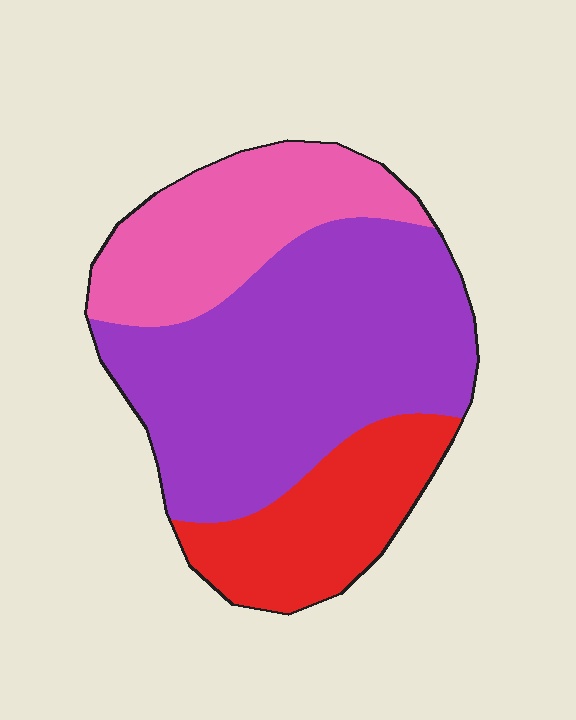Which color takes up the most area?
Purple, at roughly 55%.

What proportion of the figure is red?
Red takes up about one fifth (1/5) of the figure.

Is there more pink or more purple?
Purple.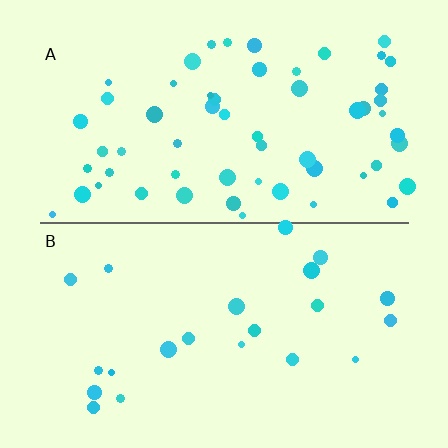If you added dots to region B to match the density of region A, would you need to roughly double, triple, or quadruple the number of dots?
Approximately triple.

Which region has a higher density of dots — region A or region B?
A (the top).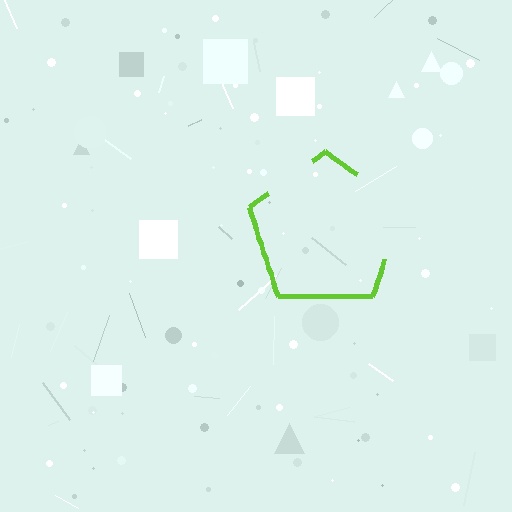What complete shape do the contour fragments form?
The contour fragments form a pentagon.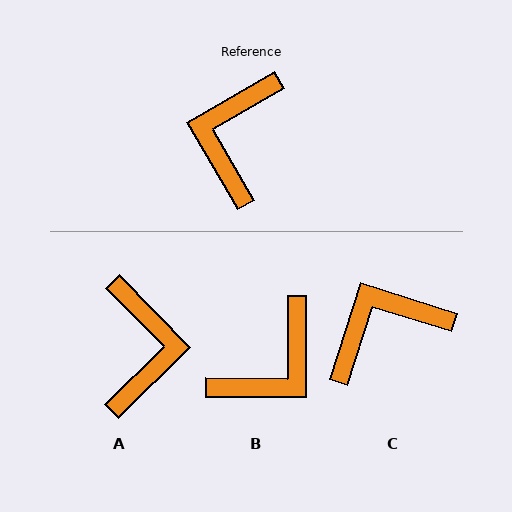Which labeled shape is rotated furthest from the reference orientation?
A, about 165 degrees away.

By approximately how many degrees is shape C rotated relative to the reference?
Approximately 48 degrees clockwise.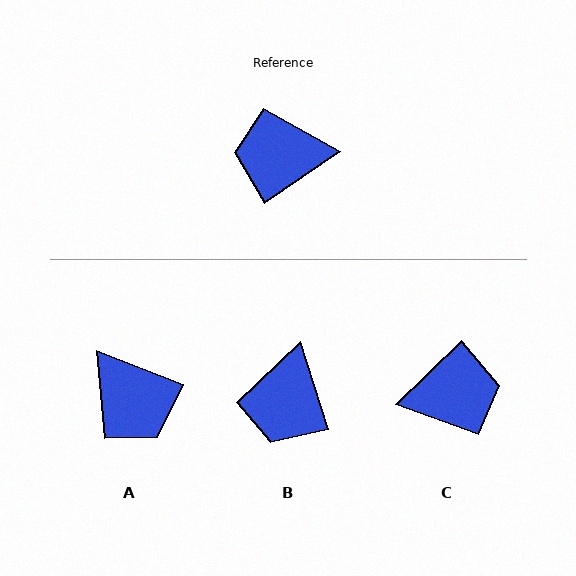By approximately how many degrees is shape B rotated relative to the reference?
Approximately 73 degrees counter-clockwise.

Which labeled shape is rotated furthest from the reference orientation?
C, about 171 degrees away.